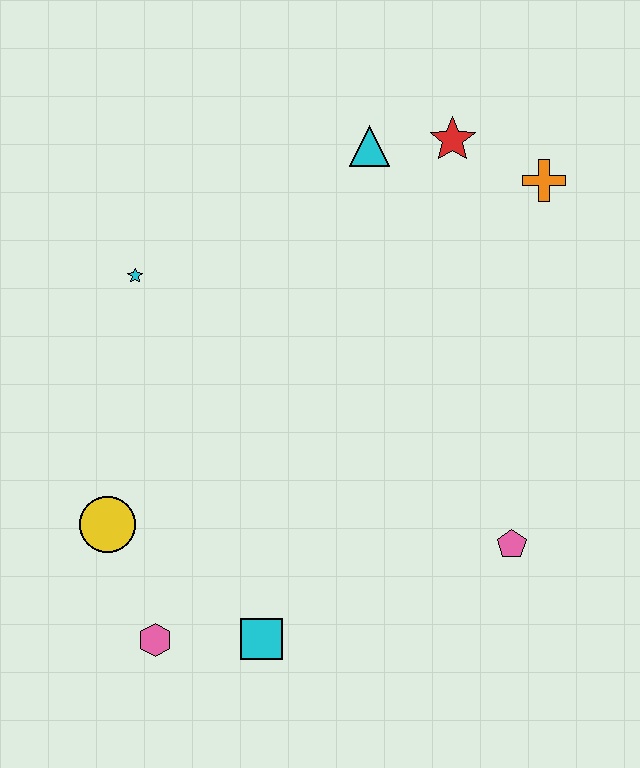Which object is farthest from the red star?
The pink hexagon is farthest from the red star.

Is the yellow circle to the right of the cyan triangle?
No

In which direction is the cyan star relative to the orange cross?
The cyan star is to the left of the orange cross.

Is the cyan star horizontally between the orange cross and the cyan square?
No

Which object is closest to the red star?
The cyan triangle is closest to the red star.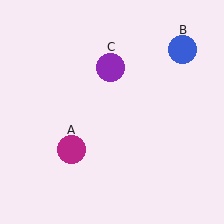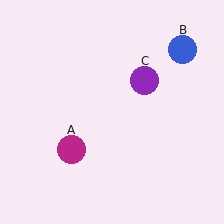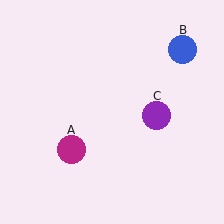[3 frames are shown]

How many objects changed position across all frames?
1 object changed position: purple circle (object C).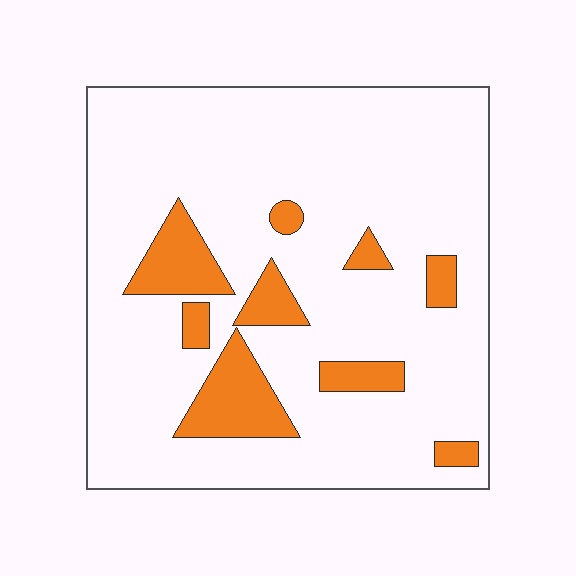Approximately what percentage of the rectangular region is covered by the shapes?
Approximately 15%.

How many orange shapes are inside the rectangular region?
9.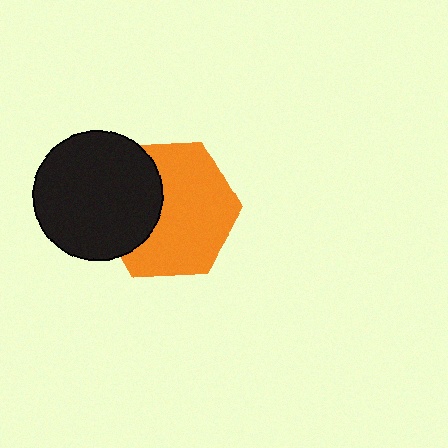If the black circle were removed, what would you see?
You would see the complete orange hexagon.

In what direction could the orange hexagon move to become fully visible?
The orange hexagon could move right. That would shift it out from behind the black circle entirely.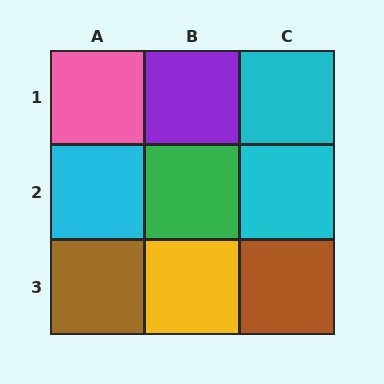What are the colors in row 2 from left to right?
Cyan, green, cyan.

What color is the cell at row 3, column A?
Brown.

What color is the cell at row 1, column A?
Pink.